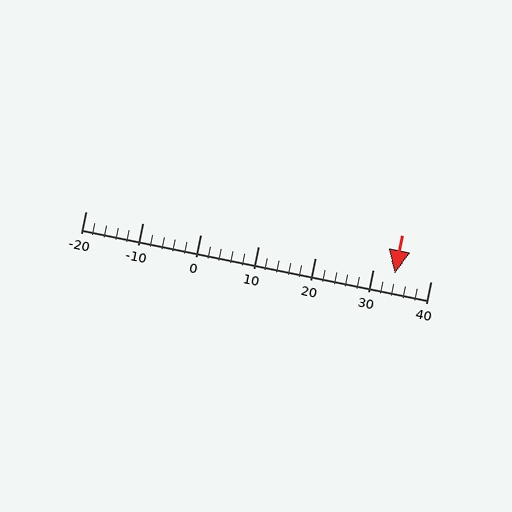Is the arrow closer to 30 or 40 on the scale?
The arrow is closer to 30.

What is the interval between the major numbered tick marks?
The major tick marks are spaced 10 units apart.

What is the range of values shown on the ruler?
The ruler shows values from -20 to 40.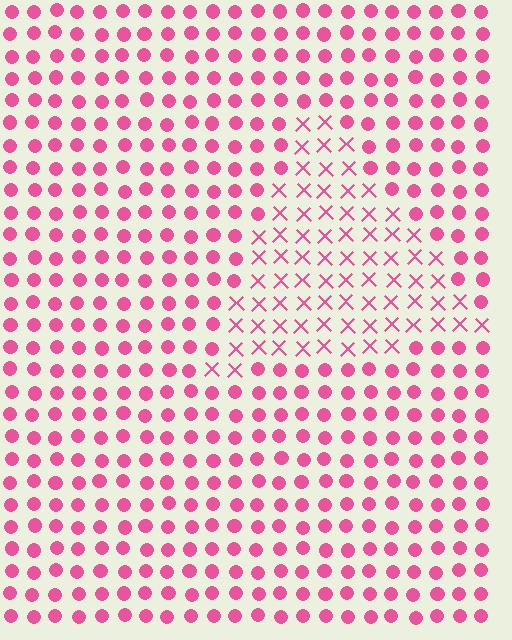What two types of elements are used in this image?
The image uses X marks inside the triangle region and circles outside it.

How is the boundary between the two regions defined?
The boundary is defined by a change in element shape: X marks inside vs. circles outside. All elements share the same color and spacing.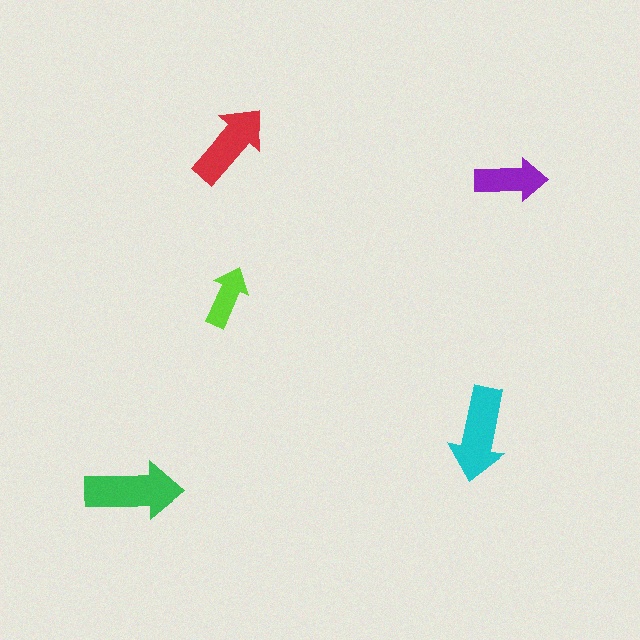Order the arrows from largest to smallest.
the green one, the cyan one, the red one, the purple one, the lime one.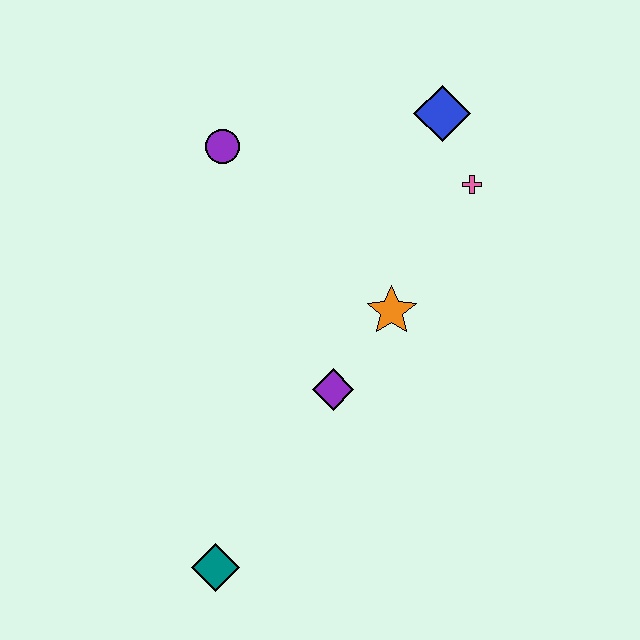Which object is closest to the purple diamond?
The orange star is closest to the purple diamond.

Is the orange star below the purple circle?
Yes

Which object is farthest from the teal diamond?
The blue diamond is farthest from the teal diamond.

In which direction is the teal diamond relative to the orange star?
The teal diamond is below the orange star.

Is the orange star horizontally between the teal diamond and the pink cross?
Yes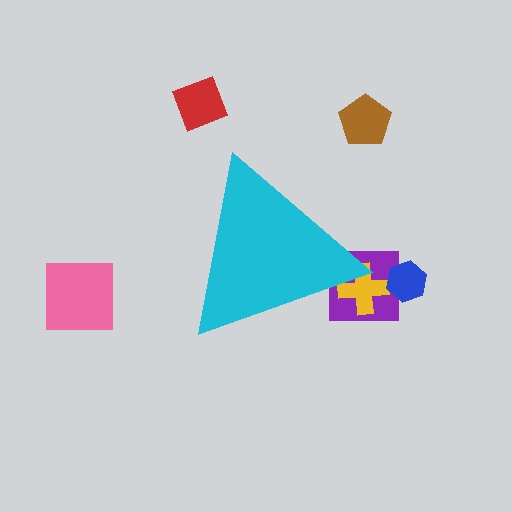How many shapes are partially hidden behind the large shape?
2 shapes are partially hidden.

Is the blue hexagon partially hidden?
No, the blue hexagon is fully visible.